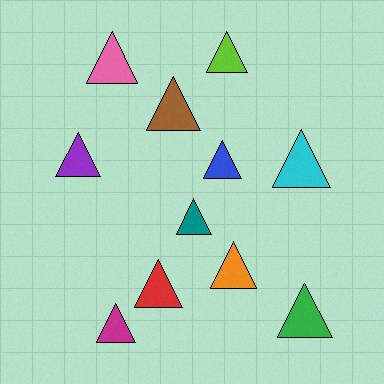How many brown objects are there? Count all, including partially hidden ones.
There is 1 brown object.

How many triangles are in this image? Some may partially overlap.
There are 11 triangles.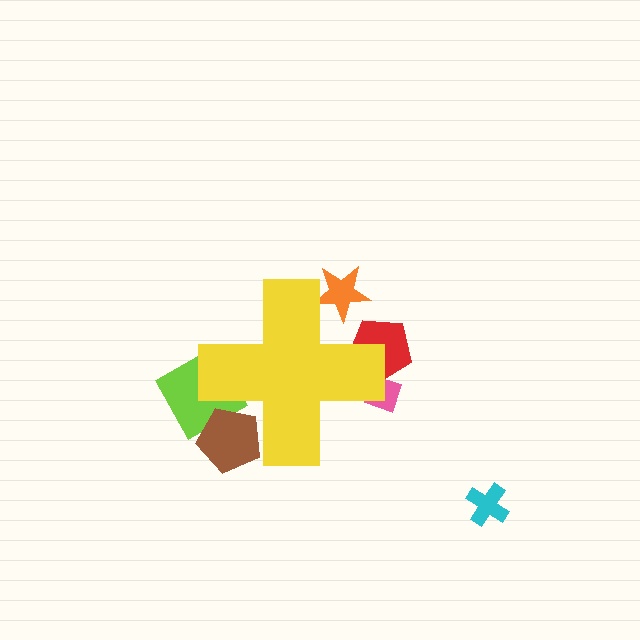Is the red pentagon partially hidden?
Yes, the red pentagon is partially hidden behind the yellow cross.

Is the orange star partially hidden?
Yes, the orange star is partially hidden behind the yellow cross.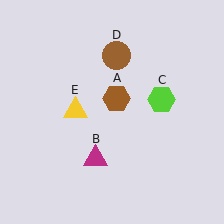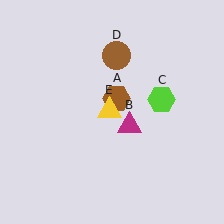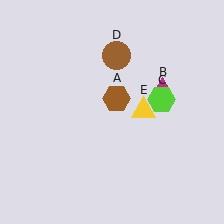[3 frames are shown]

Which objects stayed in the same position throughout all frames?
Brown hexagon (object A) and lime hexagon (object C) and brown circle (object D) remained stationary.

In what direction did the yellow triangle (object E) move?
The yellow triangle (object E) moved right.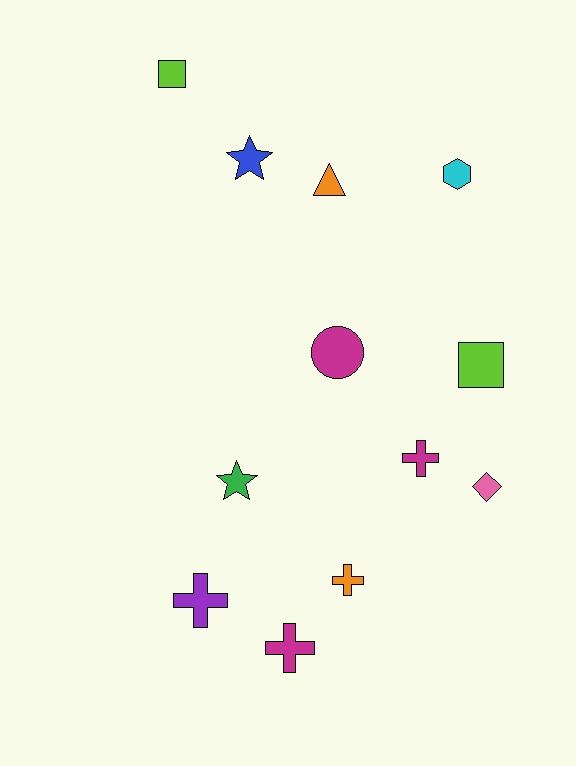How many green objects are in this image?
There is 1 green object.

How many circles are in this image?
There is 1 circle.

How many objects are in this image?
There are 12 objects.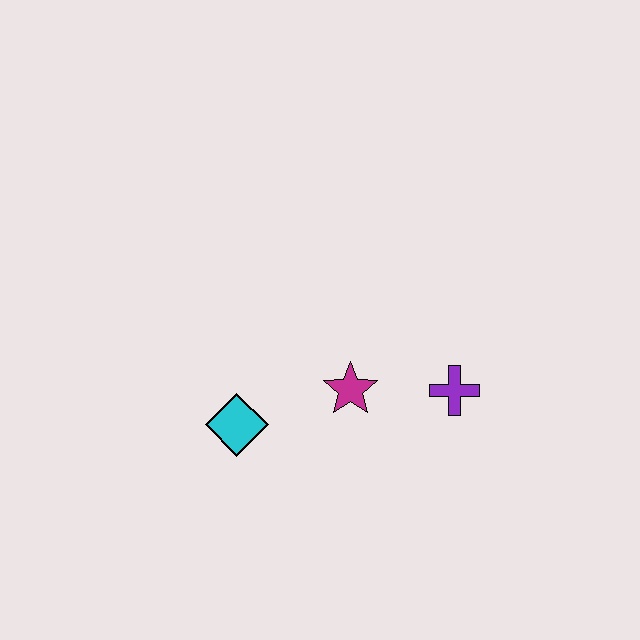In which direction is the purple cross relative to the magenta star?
The purple cross is to the right of the magenta star.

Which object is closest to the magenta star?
The purple cross is closest to the magenta star.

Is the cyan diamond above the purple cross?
No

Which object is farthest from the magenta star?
The cyan diamond is farthest from the magenta star.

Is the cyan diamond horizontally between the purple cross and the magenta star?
No